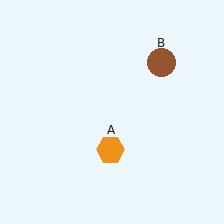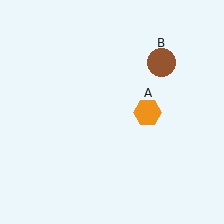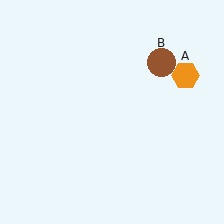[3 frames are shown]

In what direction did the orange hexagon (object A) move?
The orange hexagon (object A) moved up and to the right.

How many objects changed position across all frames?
1 object changed position: orange hexagon (object A).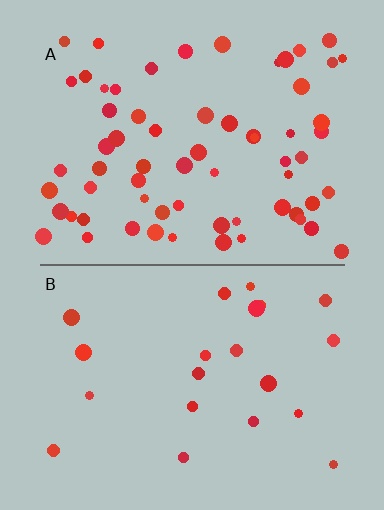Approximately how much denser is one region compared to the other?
Approximately 3.0× — region A over region B.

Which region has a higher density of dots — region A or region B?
A (the top).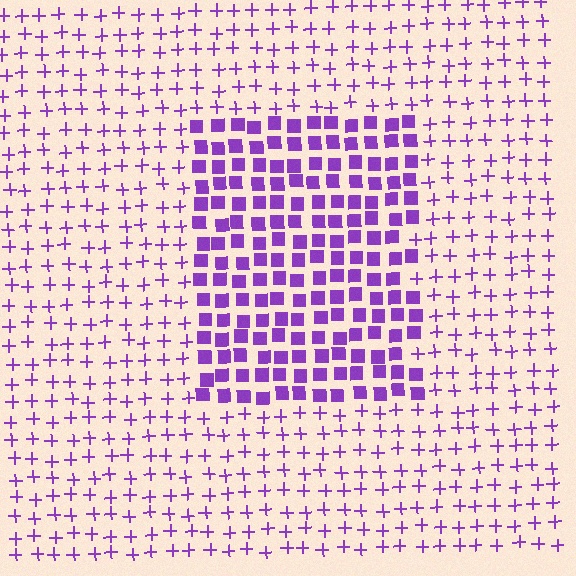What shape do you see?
I see a rectangle.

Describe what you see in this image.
The image is filled with small purple elements arranged in a uniform grid. A rectangle-shaped region contains squares, while the surrounding area contains plus signs. The boundary is defined purely by the change in element shape.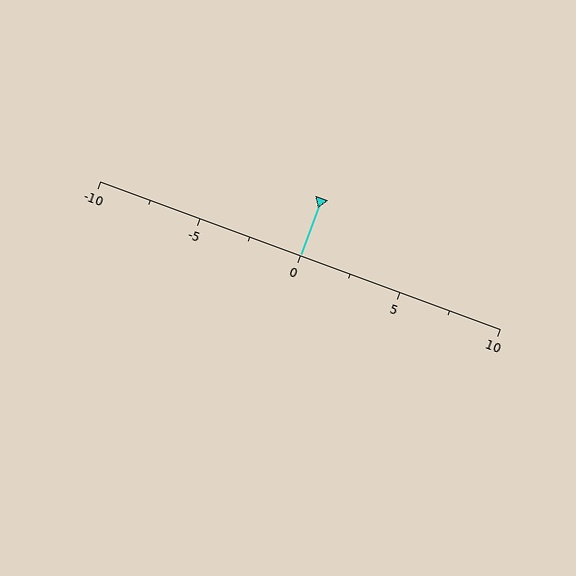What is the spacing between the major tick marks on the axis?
The major ticks are spaced 5 apart.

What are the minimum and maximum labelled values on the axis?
The axis runs from -10 to 10.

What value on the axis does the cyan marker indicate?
The marker indicates approximately 0.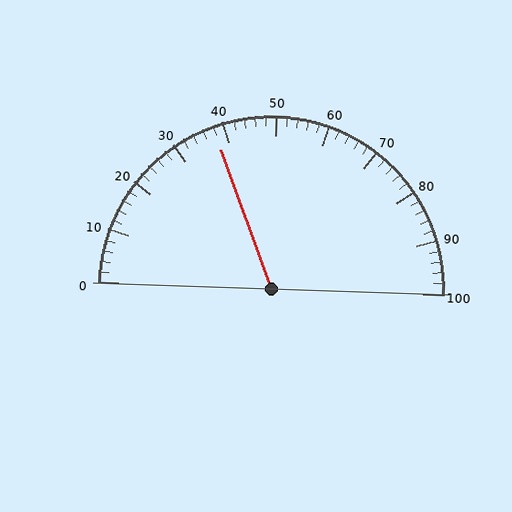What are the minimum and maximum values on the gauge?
The gauge ranges from 0 to 100.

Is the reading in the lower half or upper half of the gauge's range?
The reading is in the lower half of the range (0 to 100).